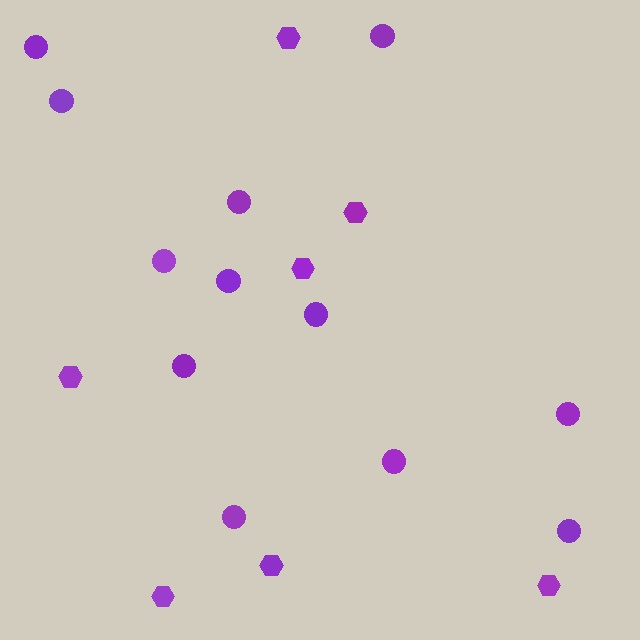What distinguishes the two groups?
There are 2 groups: one group of hexagons (7) and one group of circles (12).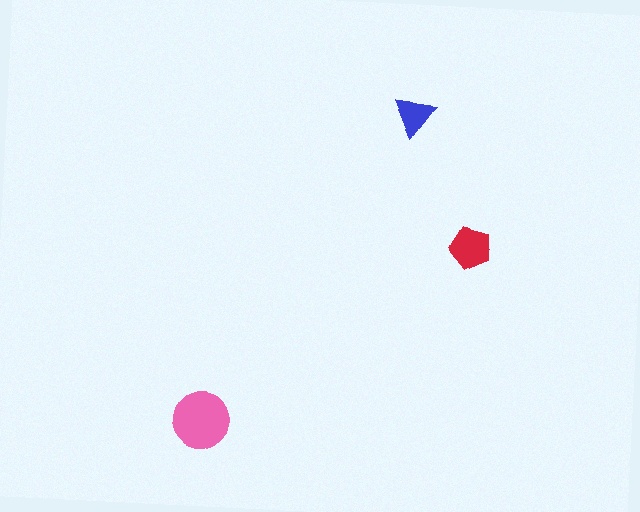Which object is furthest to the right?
The red pentagon is rightmost.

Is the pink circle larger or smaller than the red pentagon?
Larger.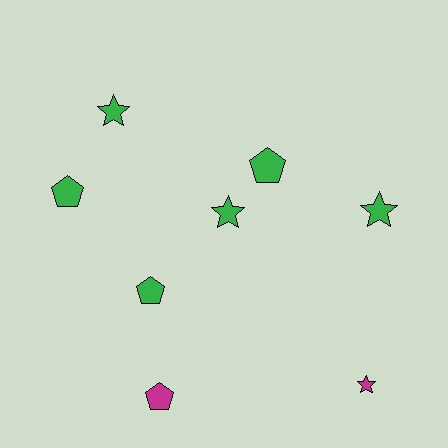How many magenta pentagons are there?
There is 1 magenta pentagon.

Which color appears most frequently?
Green, with 6 objects.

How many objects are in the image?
There are 8 objects.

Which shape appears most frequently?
Pentagon, with 4 objects.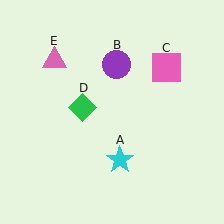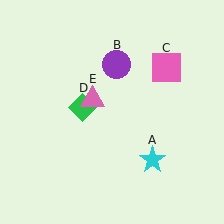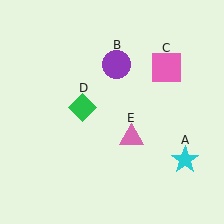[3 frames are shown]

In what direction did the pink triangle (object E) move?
The pink triangle (object E) moved down and to the right.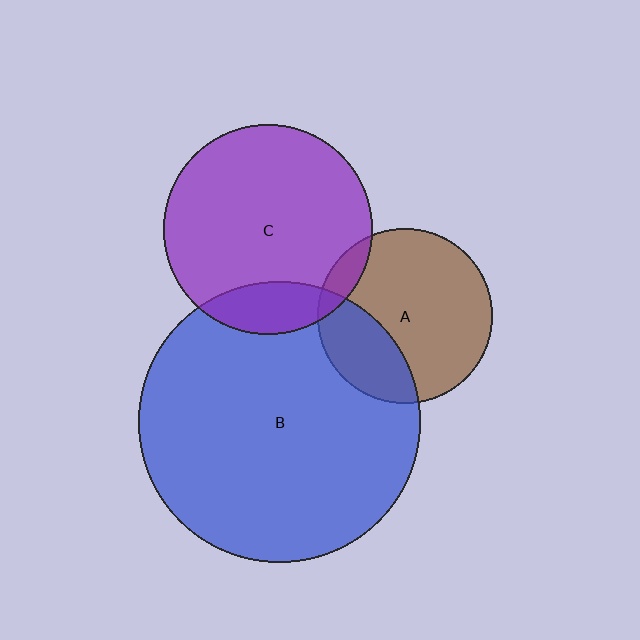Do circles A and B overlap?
Yes.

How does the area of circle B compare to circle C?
Approximately 1.8 times.